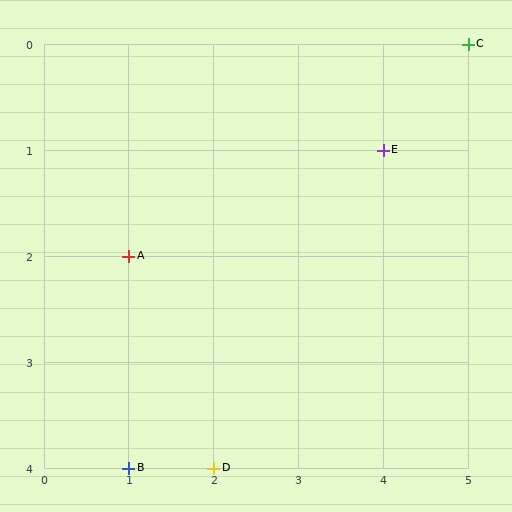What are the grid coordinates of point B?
Point B is at grid coordinates (1, 4).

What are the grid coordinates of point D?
Point D is at grid coordinates (2, 4).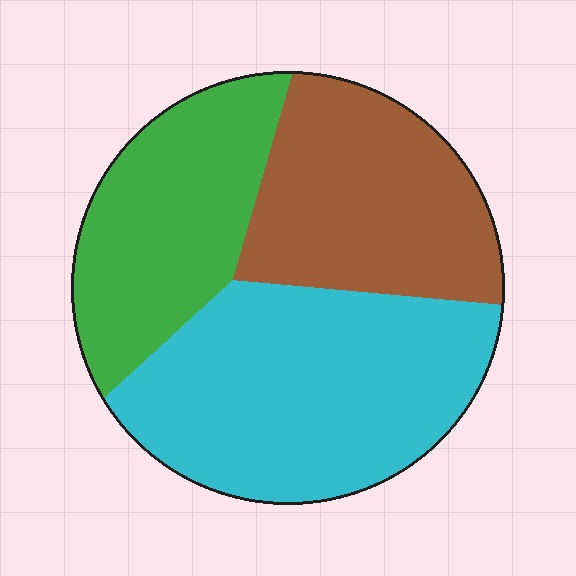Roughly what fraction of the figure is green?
Green covers about 25% of the figure.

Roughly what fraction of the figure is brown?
Brown takes up between a quarter and a half of the figure.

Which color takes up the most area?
Cyan, at roughly 45%.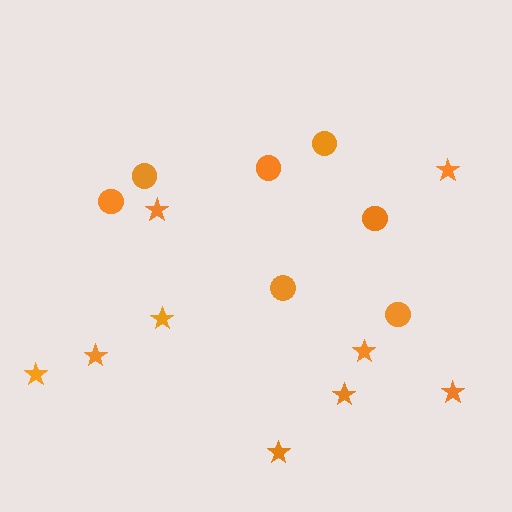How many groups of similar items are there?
There are 2 groups: one group of stars (9) and one group of circles (7).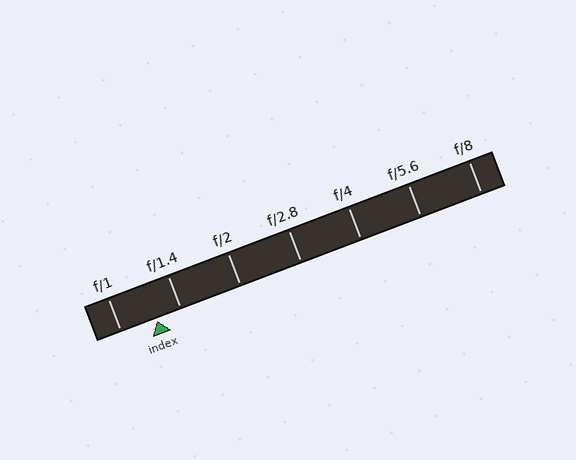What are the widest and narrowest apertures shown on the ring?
The widest aperture shown is f/1 and the narrowest is f/8.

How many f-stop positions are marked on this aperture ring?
There are 7 f-stop positions marked.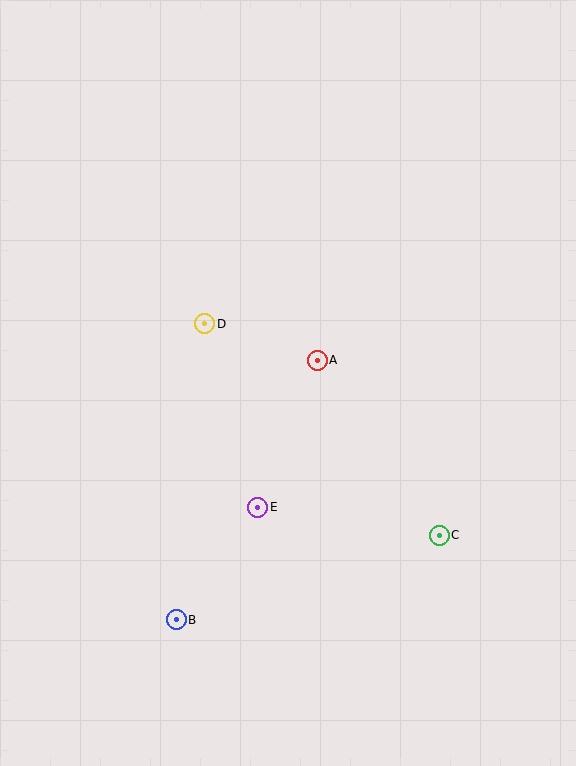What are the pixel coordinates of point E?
Point E is at (258, 507).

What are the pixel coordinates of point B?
Point B is at (176, 620).